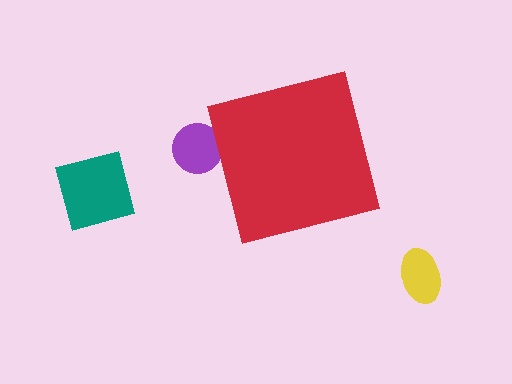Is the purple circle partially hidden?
Yes, the purple circle is partially hidden behind the red square.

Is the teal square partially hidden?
No, the teal square is fully visible.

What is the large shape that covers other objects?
A red square.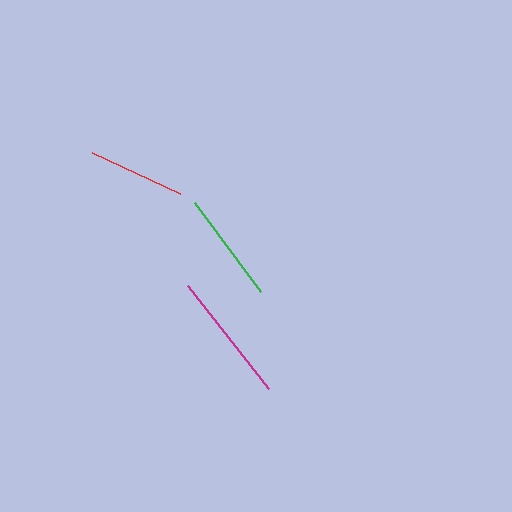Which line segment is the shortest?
The red line is the shortest at approximately 97 pixels.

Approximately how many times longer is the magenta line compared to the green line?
The magenta line is approximately 1.2 times the length of the green line.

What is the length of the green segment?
The green segment is approximately 111 pixels long.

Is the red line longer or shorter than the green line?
The green line is longer than the red line.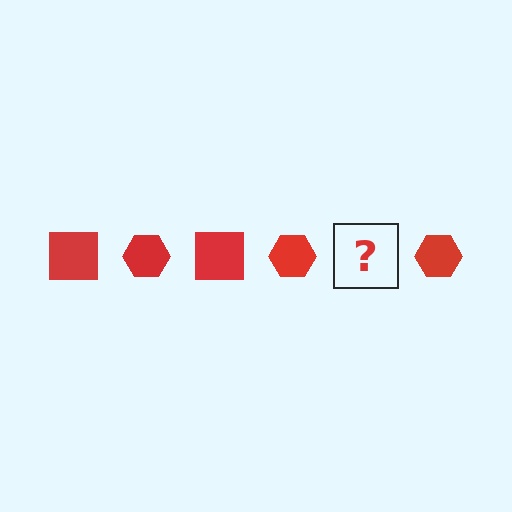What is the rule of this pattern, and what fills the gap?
The rule is that the pattern cycles through square, hexagon shapes in red. The gap should be filled with a red square.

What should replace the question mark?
The question mark should be replaced with a red square.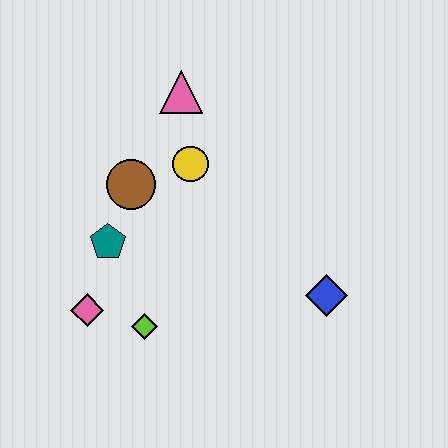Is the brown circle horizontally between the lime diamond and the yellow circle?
No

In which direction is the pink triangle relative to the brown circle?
The pink triangle is above the brown circle.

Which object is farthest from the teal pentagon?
The blue diamond is farthest from the teal pentagon.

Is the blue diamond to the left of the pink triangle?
No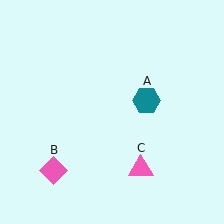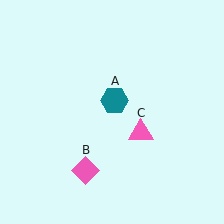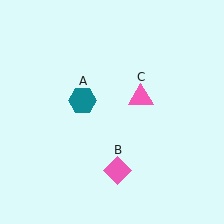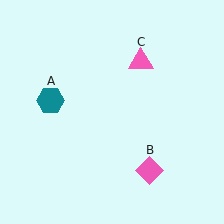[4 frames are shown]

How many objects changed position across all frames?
3 objects changed position: teal hexagon (object A), pink diamond (object B), pink triangle (object C).